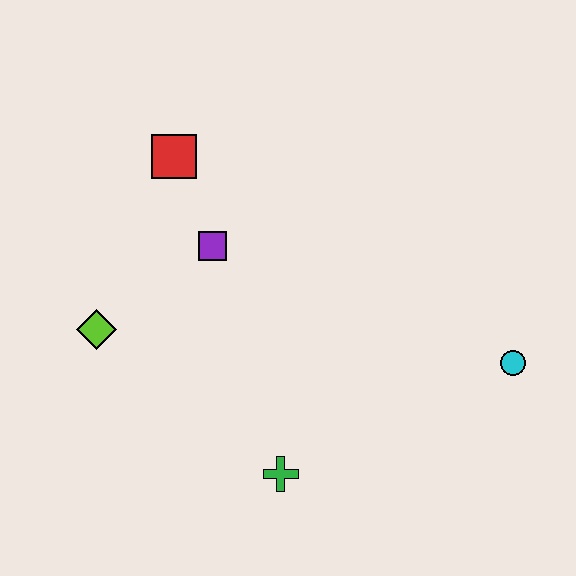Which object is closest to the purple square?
The red square is closest to the purple square.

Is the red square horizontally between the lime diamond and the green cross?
Yes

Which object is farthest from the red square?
The cyan circle is farthest from the red square.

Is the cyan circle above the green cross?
Yes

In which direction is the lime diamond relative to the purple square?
The lime diamond is to the left of the purple square.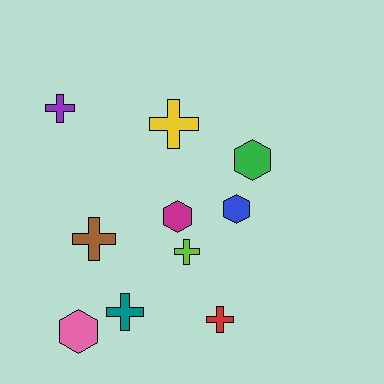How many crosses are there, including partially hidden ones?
There are 6 crosses.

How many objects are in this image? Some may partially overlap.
There are 10 objects.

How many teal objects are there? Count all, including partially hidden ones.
There is 1 teal object.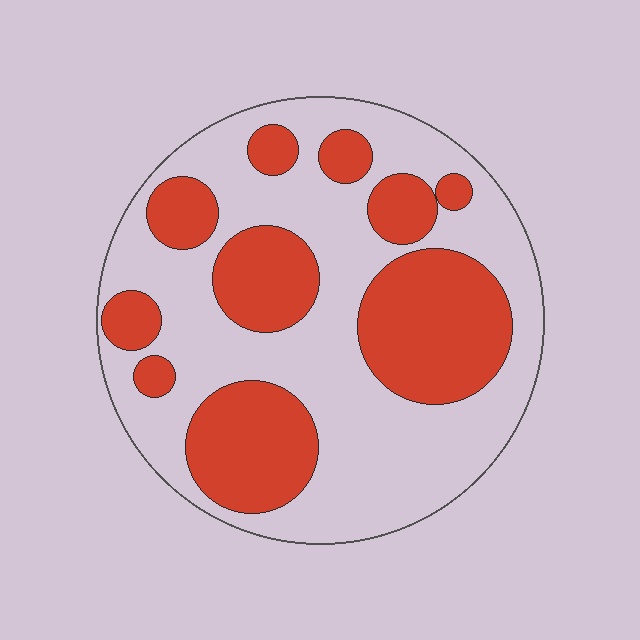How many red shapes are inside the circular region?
10.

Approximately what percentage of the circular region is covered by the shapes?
Approximately 40%.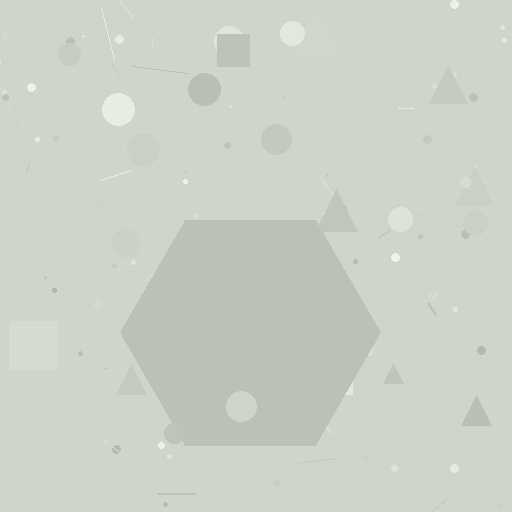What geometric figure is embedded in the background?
A hexagon is embedded in the background.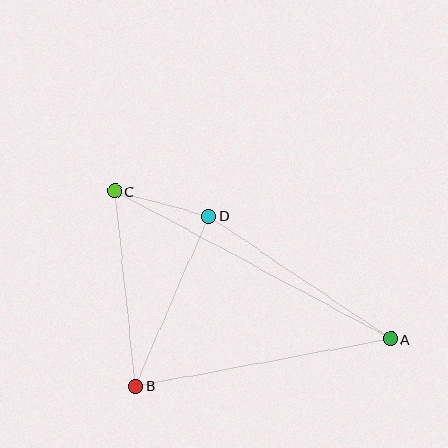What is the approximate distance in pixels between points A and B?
The distance between A and B is approximately 260 pixels.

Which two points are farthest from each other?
Points A and C are farthest from each other.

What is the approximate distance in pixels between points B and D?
The distance between B and D is approximately 185 pixels.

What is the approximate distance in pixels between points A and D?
The distance between A and D is approximately 220 pixels.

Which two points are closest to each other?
Points C and D are closest to each other.